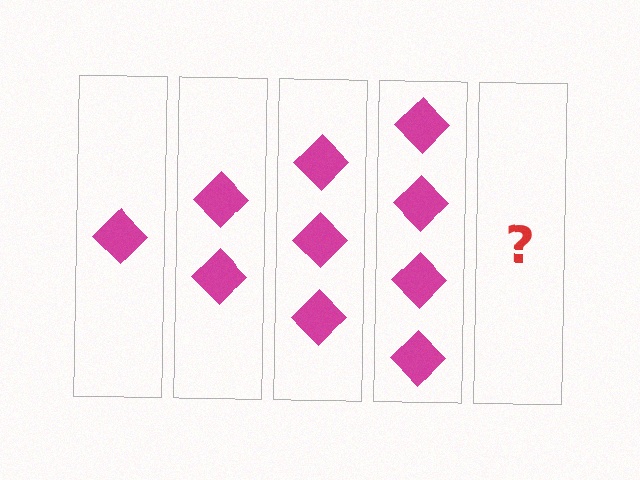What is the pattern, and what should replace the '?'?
The pattern is that each step adds one more diamond. The '?' should be 5 diamonds.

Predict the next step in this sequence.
The next step is 5 diamonds.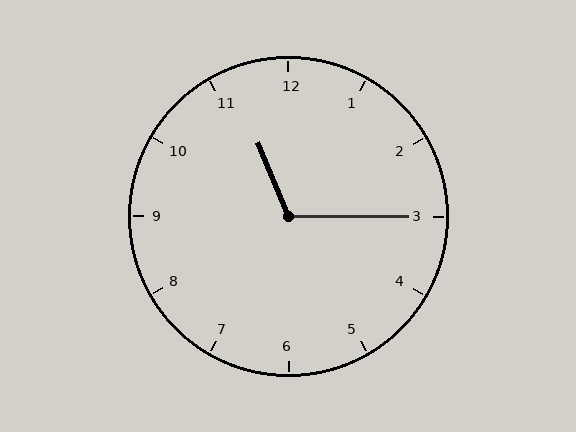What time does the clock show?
11:15.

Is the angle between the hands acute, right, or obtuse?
It is obtuse.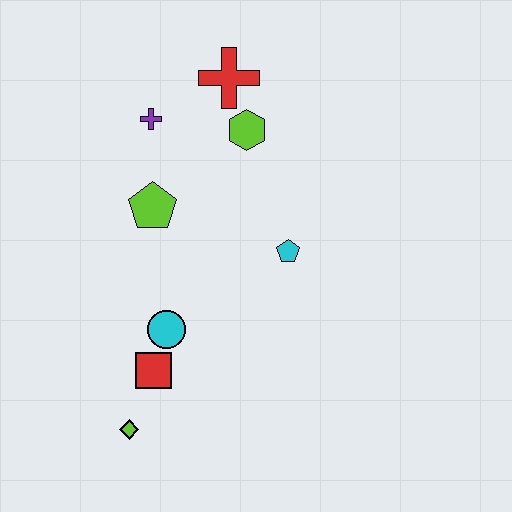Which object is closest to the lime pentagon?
The purple cross is closest to the lime pentagon.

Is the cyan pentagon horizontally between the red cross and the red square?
No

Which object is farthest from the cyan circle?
The red cross is farthest from the cyan circle.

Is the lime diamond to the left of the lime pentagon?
Yes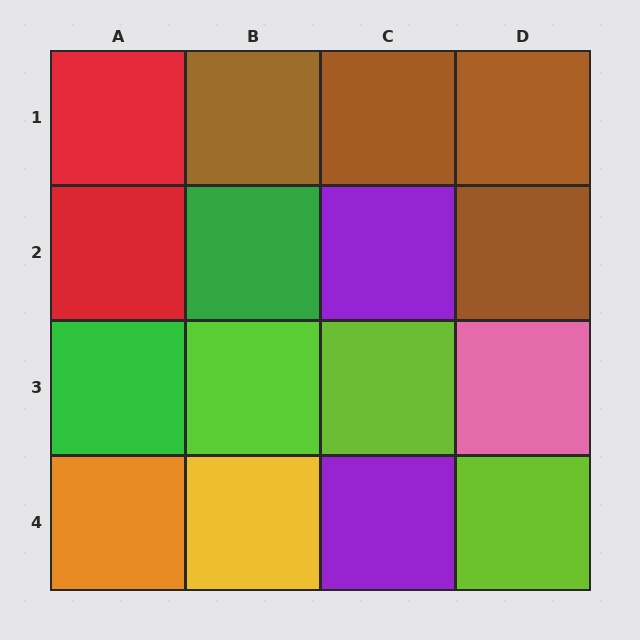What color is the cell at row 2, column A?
Red.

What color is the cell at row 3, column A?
Green.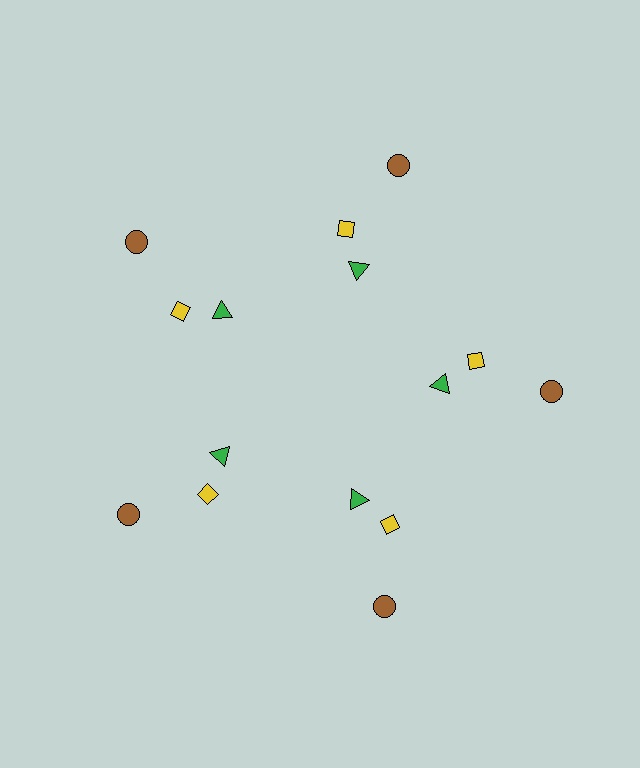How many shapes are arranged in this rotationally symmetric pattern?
There are 15 shapes, arranged in 5 groups of 3.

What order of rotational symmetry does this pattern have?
This pattern has 5-fold rotational symmetry.